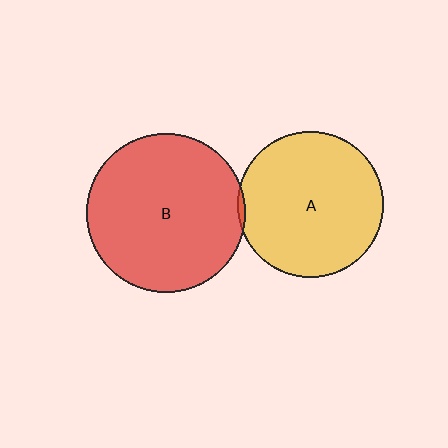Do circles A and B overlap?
Yes.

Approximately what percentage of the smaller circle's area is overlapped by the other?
Approximately 5%.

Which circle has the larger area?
Circle B (red).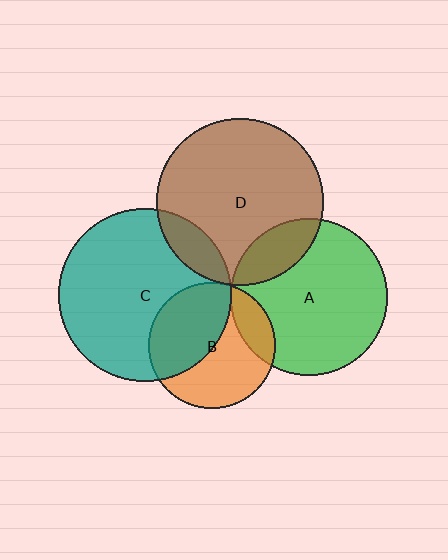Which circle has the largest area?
Circle C (teal).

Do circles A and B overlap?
Yes.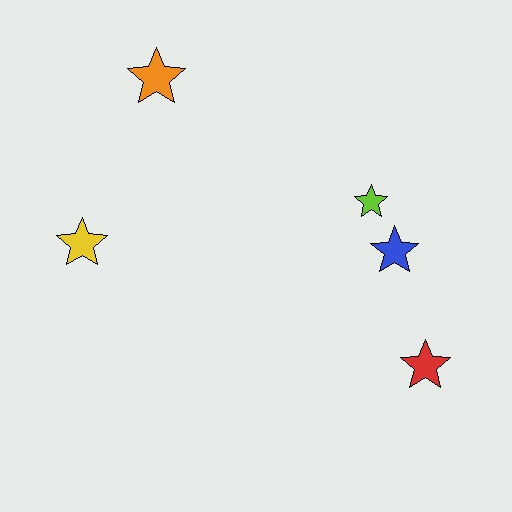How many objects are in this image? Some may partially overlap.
There are 5 objects.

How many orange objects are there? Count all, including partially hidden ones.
There is 1 orange object.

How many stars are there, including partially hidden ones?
There are 5 stars.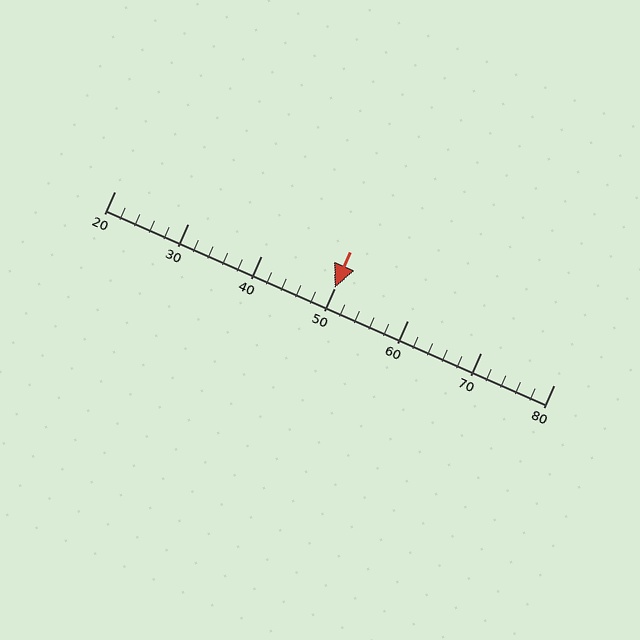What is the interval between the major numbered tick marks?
The major tick marks are spaced 10 units apart.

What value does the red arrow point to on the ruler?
The red arrow points to approximately 50.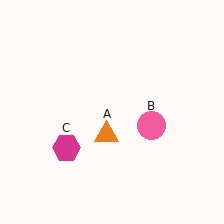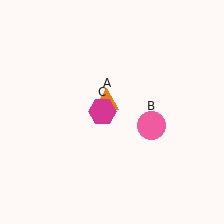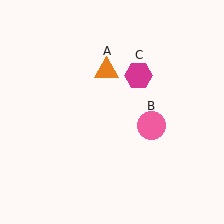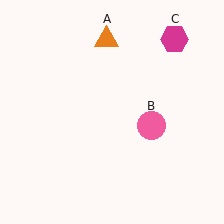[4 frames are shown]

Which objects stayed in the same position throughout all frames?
Pink circle (object B) remained stationary.